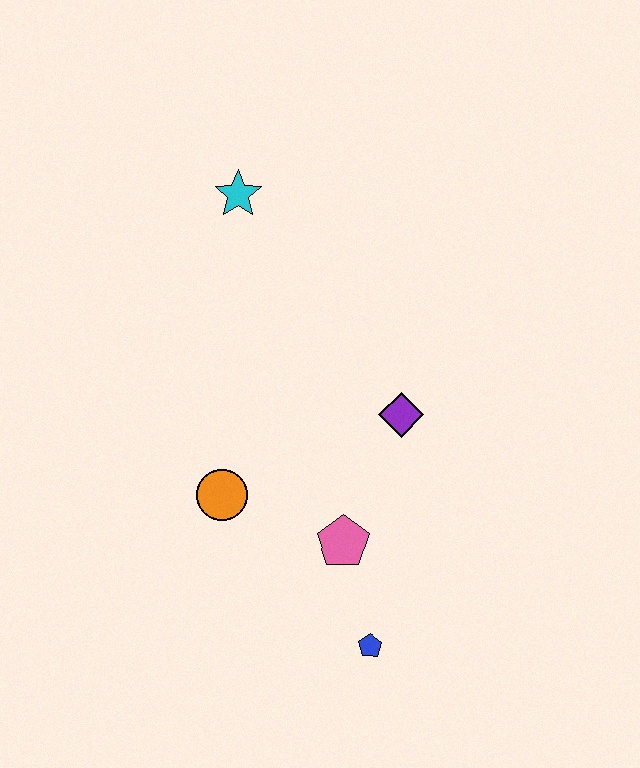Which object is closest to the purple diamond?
The pink pentagon is closest to the purple diamond.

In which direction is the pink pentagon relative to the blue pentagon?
The pink pentagon is above the blue pentagon.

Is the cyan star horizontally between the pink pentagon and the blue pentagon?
No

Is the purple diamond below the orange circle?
No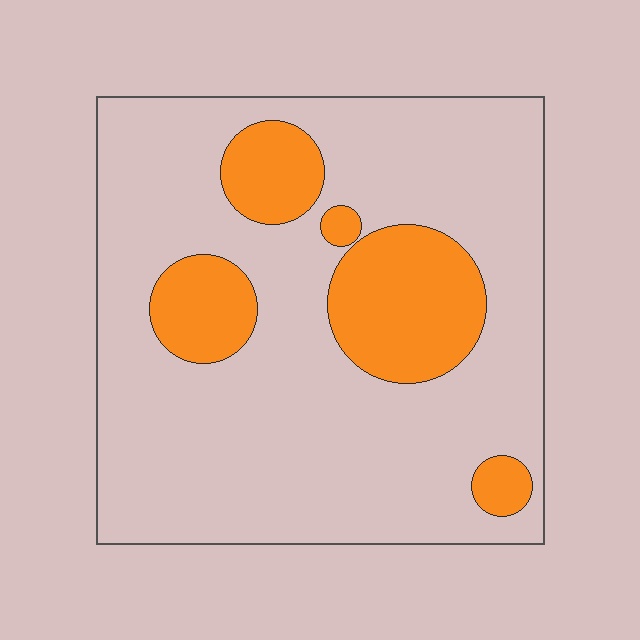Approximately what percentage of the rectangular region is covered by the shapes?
Approximately 20%.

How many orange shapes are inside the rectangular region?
5.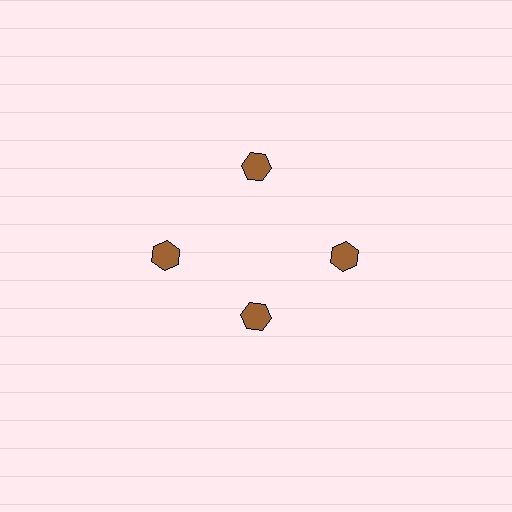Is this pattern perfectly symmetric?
No. The 4 brown hexagons are arranged in a ring, but one element near the 6 o'clock position is pulled inward toward the center, breaking the 4-fold rotational symmetry.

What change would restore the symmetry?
The symmetry would be restored by moving it outward, back onto the ring so that all 4 hexagons sit at equal angles and equal distance from the center.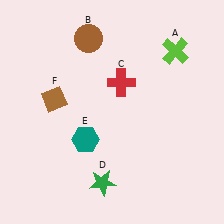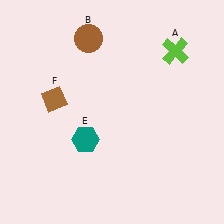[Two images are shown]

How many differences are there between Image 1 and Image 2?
There are 2 differences between the two images.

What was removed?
The red cross (C), the green star (D) were removed in Image 2.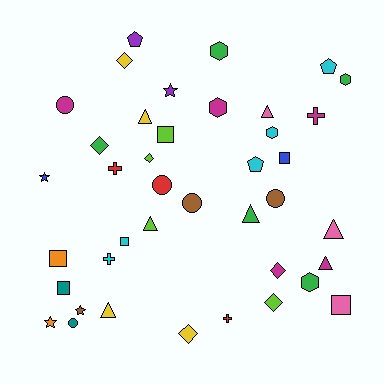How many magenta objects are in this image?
There are 5 magenta objects.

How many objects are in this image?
There are 40 objects.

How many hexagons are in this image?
There are 5 hexagons.